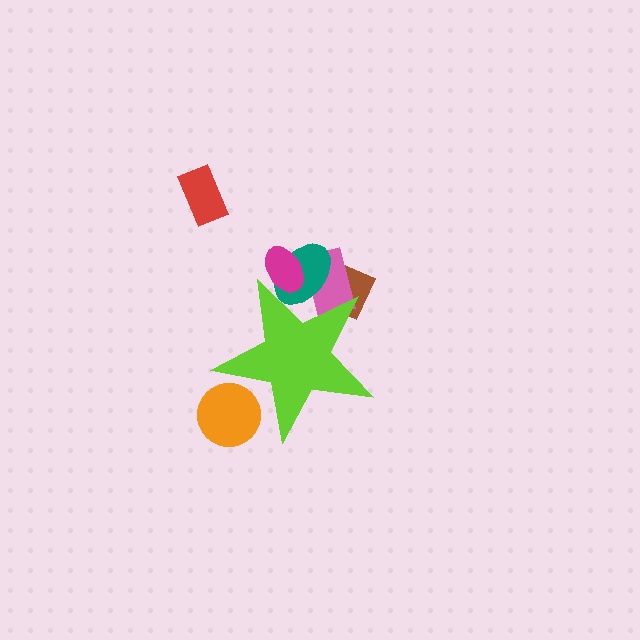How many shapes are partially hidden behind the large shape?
5 shapes are partially hidden.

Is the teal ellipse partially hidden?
Yes, the teal ellipse is partially hidden behind the lime star.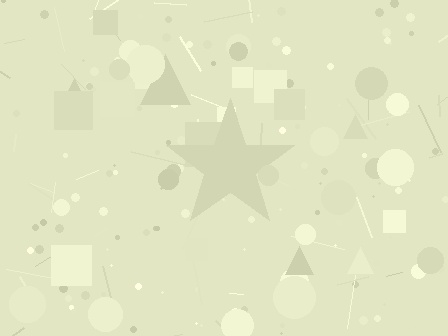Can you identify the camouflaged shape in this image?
The camouflaged shape is a star.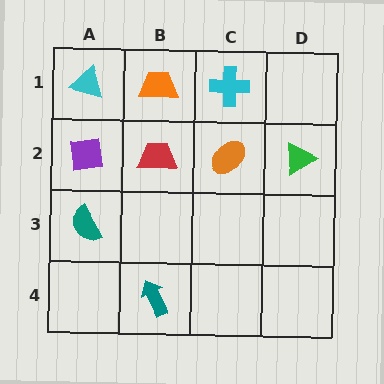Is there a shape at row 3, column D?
No, that cell is empty.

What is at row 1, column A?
A cyan triangle.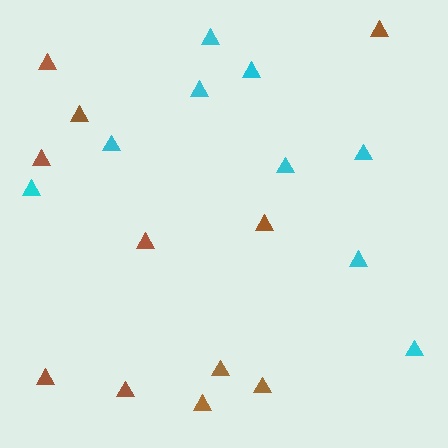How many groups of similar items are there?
There are 2 groups: one group of cyan triangles (9) and one group of brown triangles (11).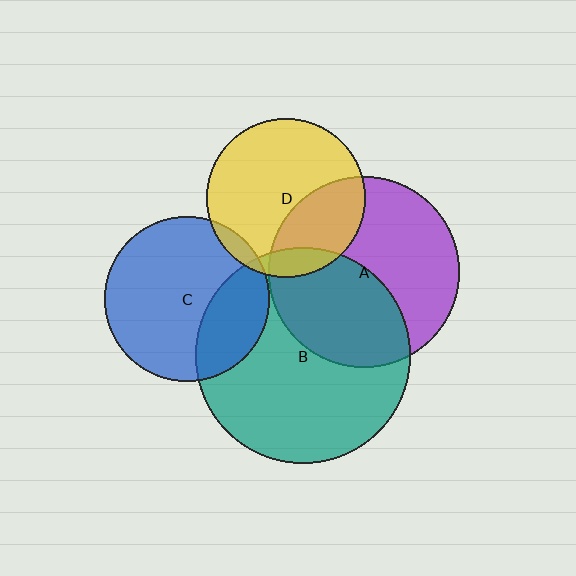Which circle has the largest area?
Circle B (teal).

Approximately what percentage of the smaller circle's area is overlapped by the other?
Approximately 45%.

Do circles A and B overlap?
Yes.